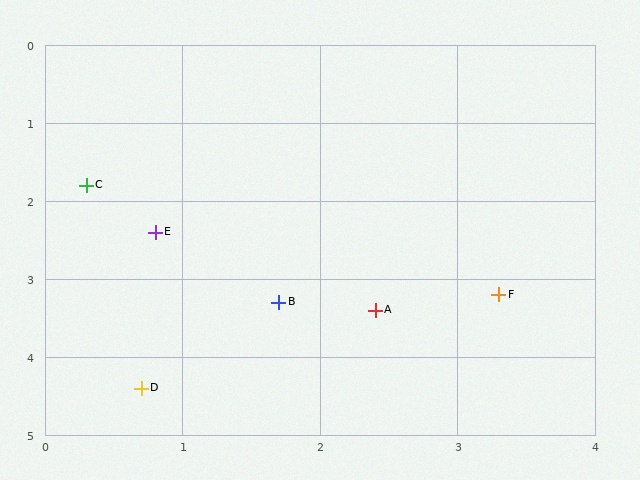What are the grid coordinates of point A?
Point A is at approximately (2.4, 3.4).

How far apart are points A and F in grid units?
Points A and F are about 0.9 grid units apart.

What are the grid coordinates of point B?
Point B is at approximately (1.7, 3.3).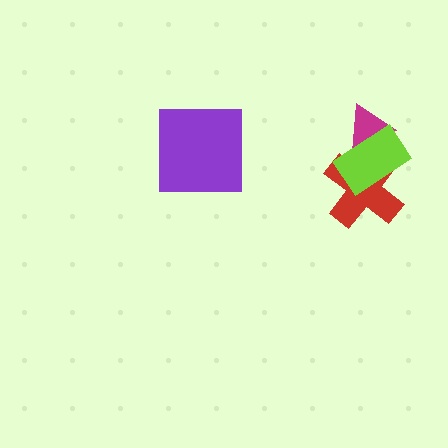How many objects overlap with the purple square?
0 objects overlap with the purple square.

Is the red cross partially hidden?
Yes, it is partially covered by another shape.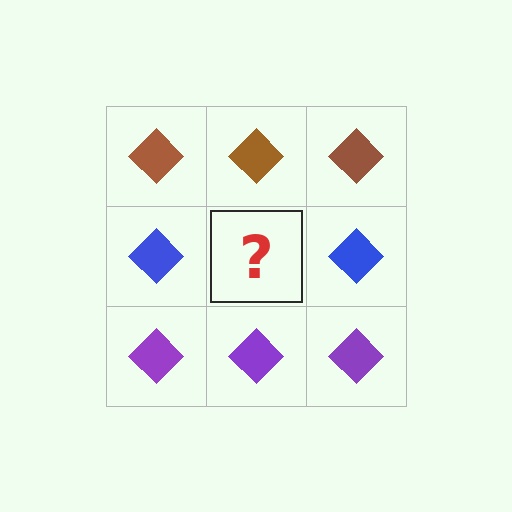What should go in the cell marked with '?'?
The missing cell should contain a blue diamond.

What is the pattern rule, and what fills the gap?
The rule is that each row has a consistent color. The gap should be filled with a blue diamond.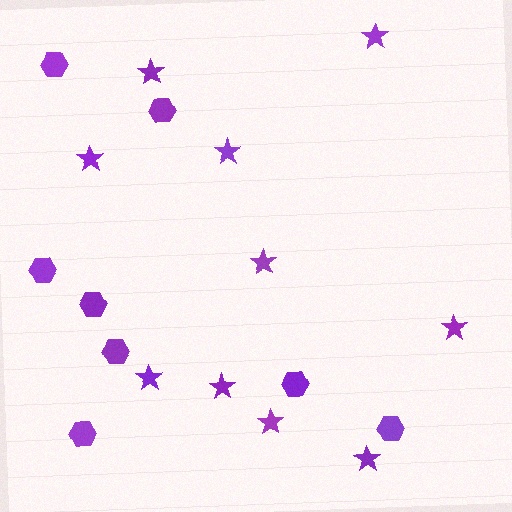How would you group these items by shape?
There are 2 groups: one group of stars (10) and one group of hexagons (8).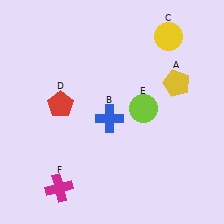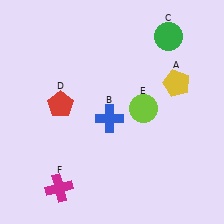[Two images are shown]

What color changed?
The circle (C) changed from yellow in Image 1 to green in Image 2.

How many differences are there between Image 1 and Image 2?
There is 1 difference between the two images.